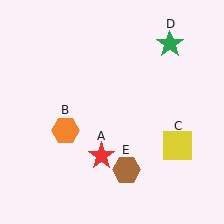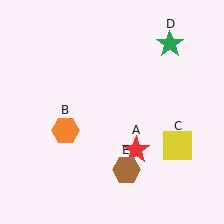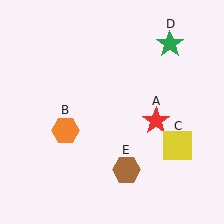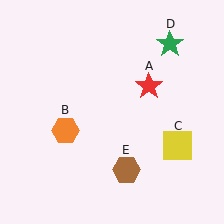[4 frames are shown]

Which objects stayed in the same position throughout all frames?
Orange hexagon (object B) and yellow square (object C) and green star (object D) and brown hexagon (object E) remained stationary.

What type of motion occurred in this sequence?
The red star (object A) rotated counterclockwise around the center of the scene.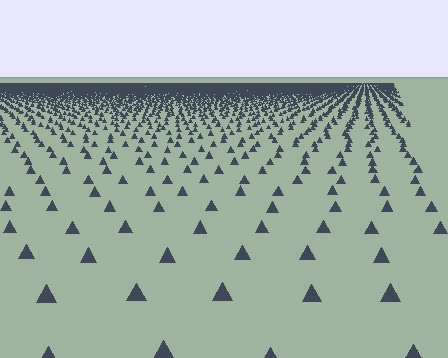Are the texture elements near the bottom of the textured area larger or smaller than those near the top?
Larger. Near the bottom, elements are closer to the viewer and appear at a bigger on-screen size.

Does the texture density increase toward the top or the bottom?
Density increases toward the top.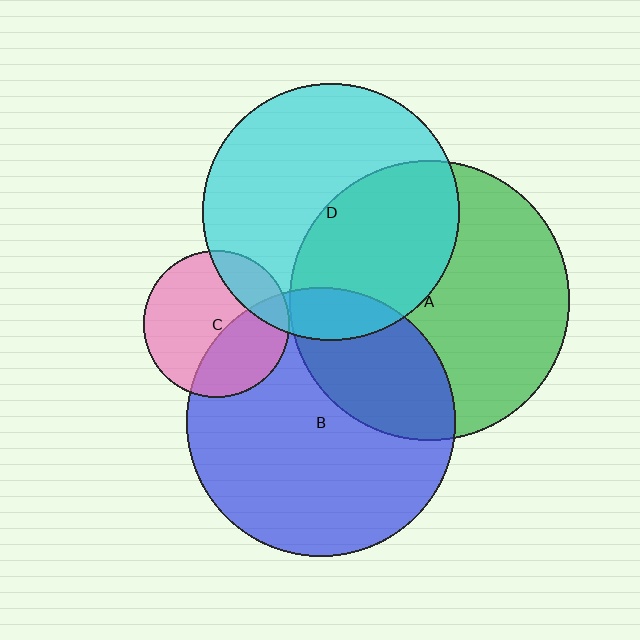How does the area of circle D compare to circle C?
Approximately 3.1 times.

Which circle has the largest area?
Circle A (green).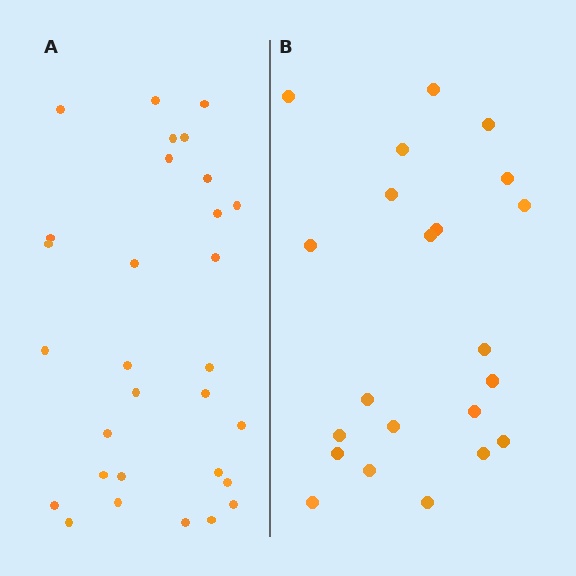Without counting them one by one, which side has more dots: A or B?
Region A (the left region) has more dots.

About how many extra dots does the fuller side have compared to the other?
Region A has roughly 8 or so more dots than region B.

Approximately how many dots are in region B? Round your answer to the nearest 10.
About 20 dots. (The exact count is 22, which rounds to 20.)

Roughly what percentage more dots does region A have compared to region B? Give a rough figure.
About 35% more.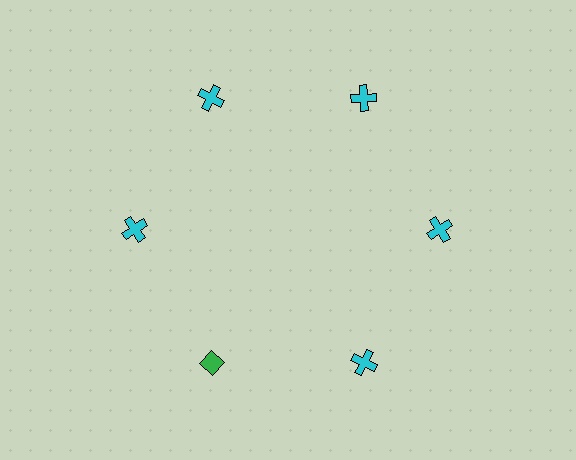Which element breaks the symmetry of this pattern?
The green diamond at roughly the 7 o'clock position breaks the symmetry. All other shapes are cyan crosses.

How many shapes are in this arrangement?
There are 6 shapes arranged in a ring pattern.